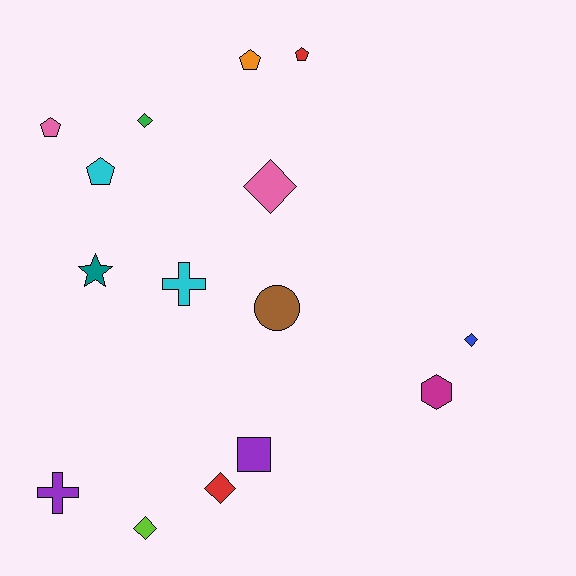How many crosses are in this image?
There are 2 crosses.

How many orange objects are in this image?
There is 1 orange object.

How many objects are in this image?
There are 15 objects.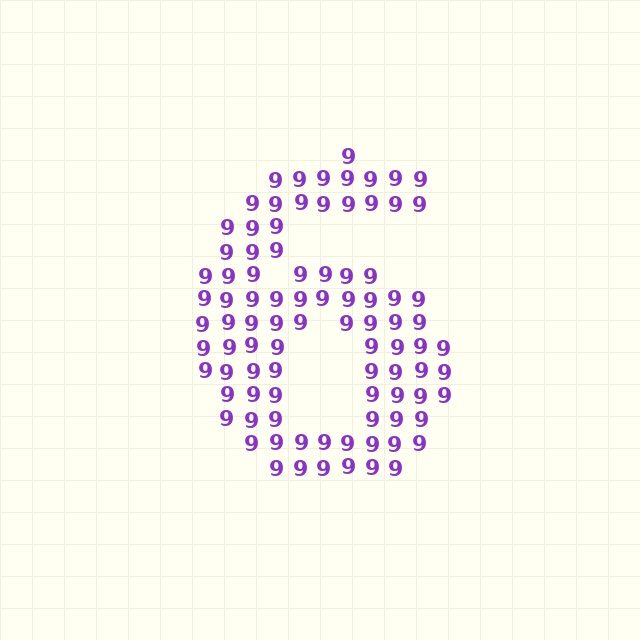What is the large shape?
The large shape is the digit 6.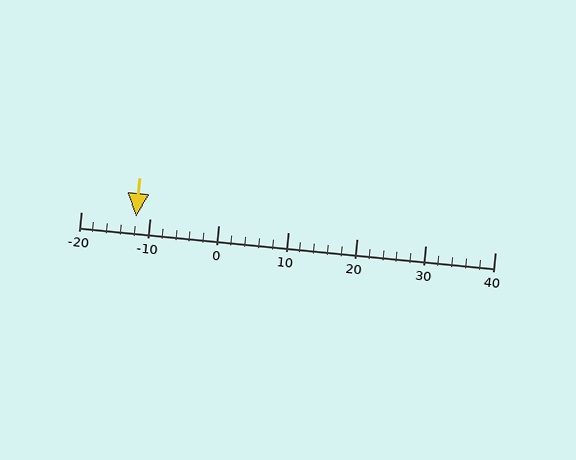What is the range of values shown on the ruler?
The ruler shows values from -20 to 40.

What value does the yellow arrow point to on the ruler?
The yellow arrow points to approximately -12.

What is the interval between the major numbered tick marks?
The major tick marks are spaced 10 units apart.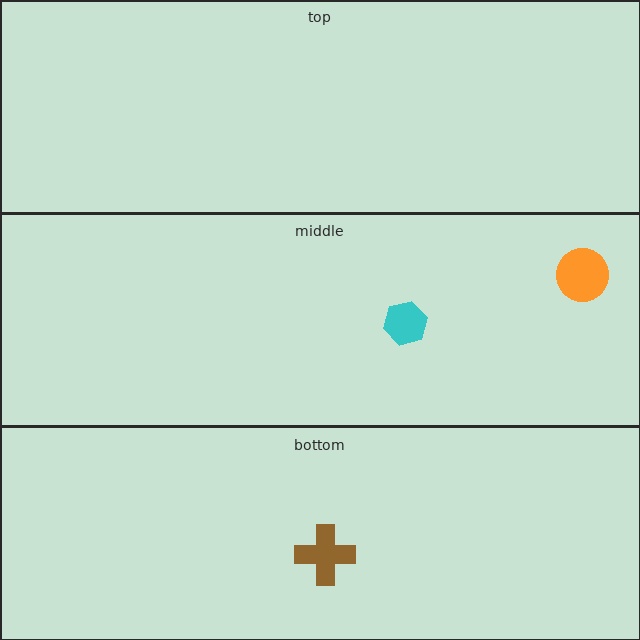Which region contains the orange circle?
The middle region.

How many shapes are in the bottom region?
1.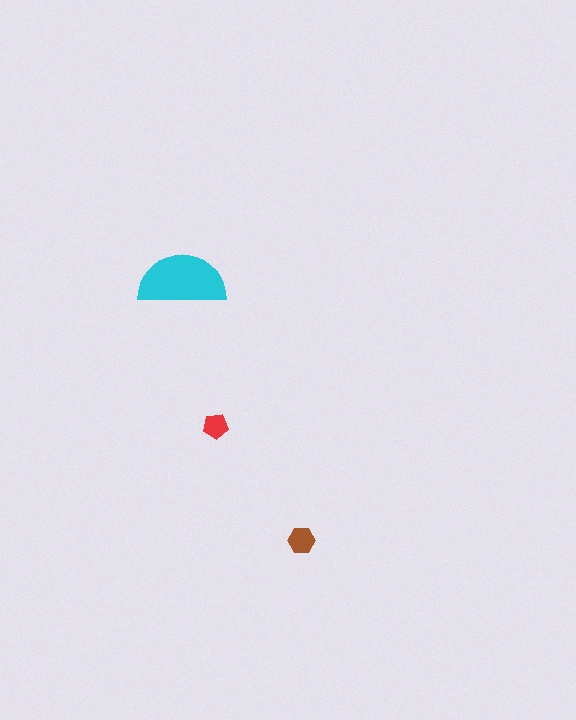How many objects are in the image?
There are 3 objects in the image.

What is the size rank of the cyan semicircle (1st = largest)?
1st.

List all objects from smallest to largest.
The red pentagon, the brown hexagon, the cyan semicircle.